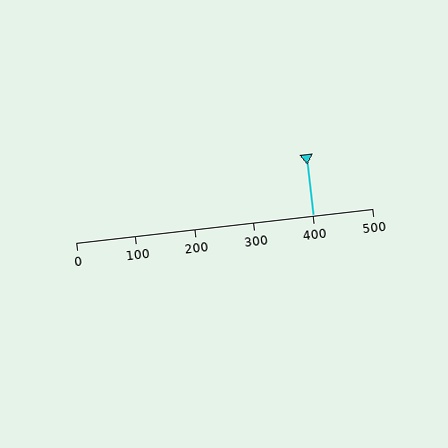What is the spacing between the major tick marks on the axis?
The major ticks are spaced 100 apart.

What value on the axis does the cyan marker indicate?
The marker indicates approximately 400.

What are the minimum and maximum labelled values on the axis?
The axis runs from 0 to 500.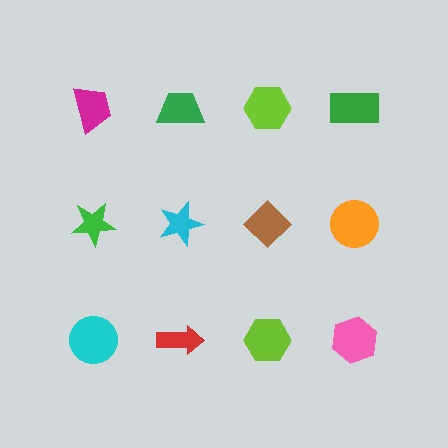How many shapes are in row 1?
4 shapes.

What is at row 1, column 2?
A green trapezoid.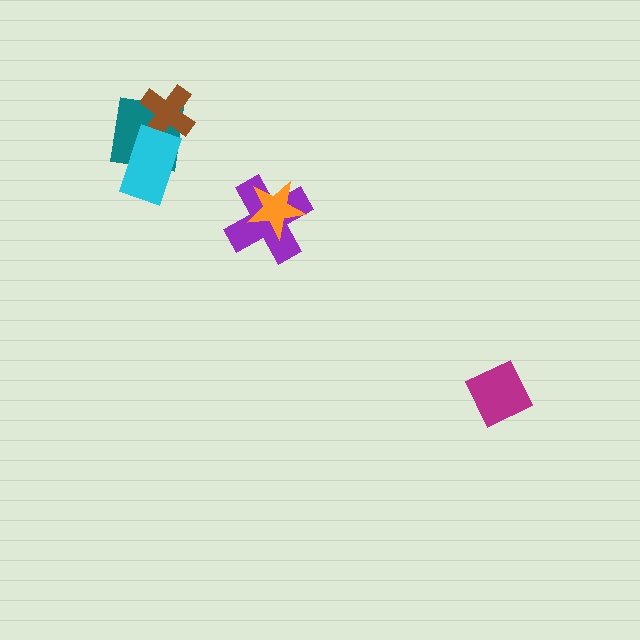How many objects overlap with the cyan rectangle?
2 objects overlap with the cyan rectangle.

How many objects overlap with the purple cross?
1 object overlaps with the purple cross.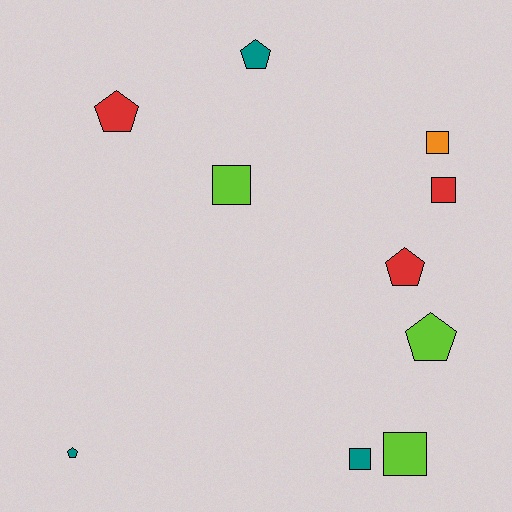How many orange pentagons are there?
There are no orange pentagons.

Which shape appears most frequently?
Square, with 5 objects.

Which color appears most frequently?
Lime, with 3 objects.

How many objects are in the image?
There are 10 objects.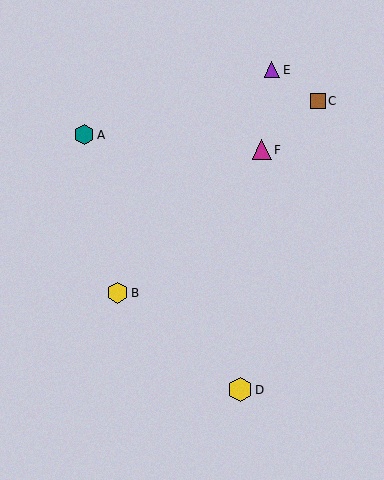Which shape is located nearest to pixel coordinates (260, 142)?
The magenta triangle (labeled F) at (262, 150) is nearest to that location.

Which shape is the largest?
The yellow hexagon (labeled D) is the largest.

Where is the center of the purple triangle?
The center of the purple triangle is at (272, 70).